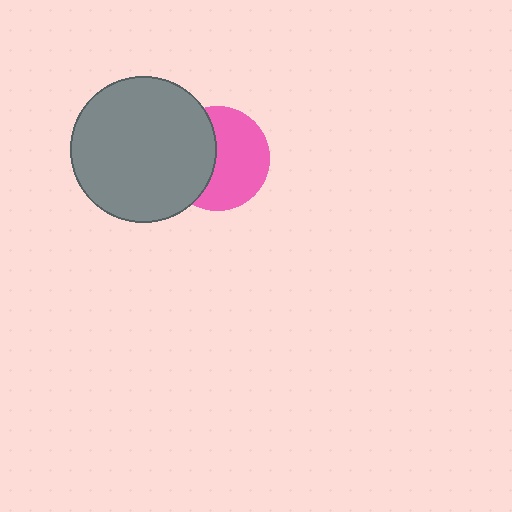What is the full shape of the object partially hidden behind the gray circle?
The partially hidden object is a pink circle.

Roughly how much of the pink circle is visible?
About half of it is visible (roughly 59%).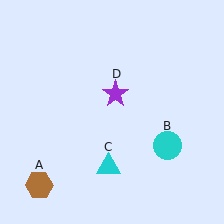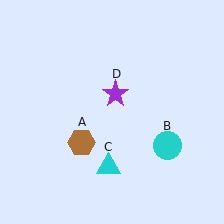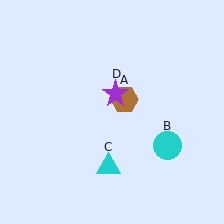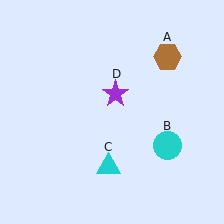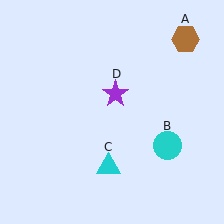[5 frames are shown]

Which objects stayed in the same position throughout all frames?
Cyan circle (object B) and cyan triangle (object C) and purple star (object D) remained stationary.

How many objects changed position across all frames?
1 object changed position: brown hexagon (object A).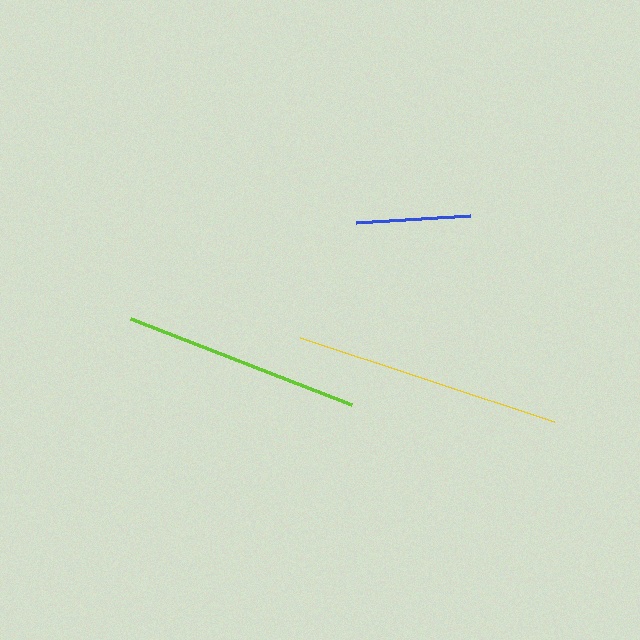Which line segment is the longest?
The yellow line is the longest at approximately 267 pixels.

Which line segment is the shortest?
The blue line is the shortest at approximately 115 pixels.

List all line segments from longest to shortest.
From longest to shortest: yellow, lime, blue.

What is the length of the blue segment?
The blue segment is approximately 115 pixels long.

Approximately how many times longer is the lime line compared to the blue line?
The lime line is approximately 2.1 times the length of the blue line.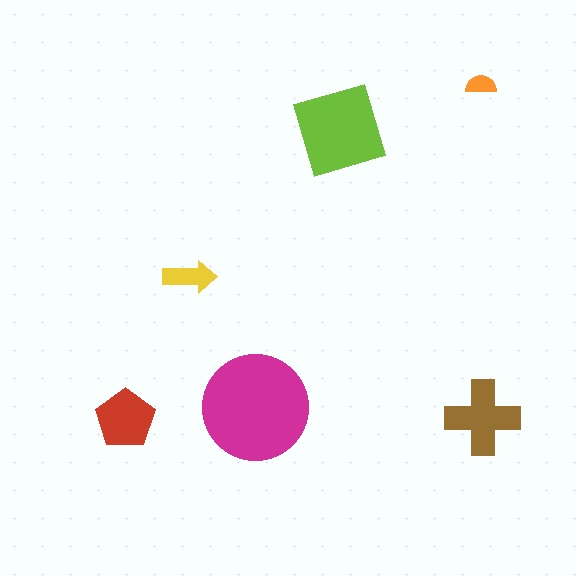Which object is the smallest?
The orange semicircle.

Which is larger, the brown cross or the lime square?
The lime square.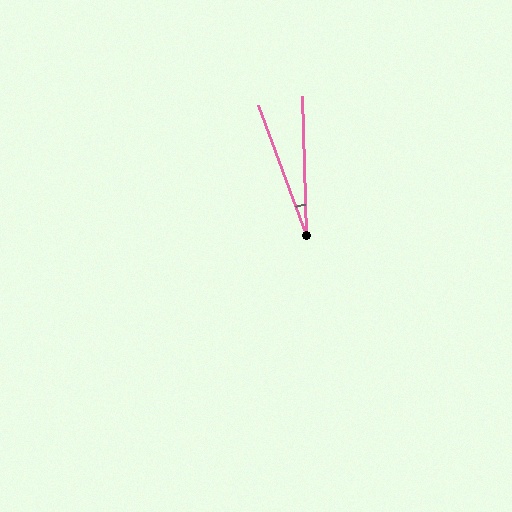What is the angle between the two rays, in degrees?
Approximately 19 degrees.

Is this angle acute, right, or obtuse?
It is acute.